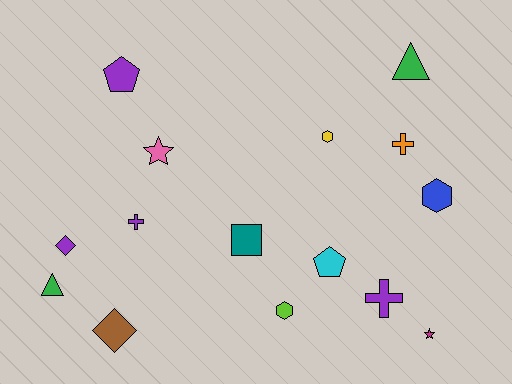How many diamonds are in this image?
There are 2 diamonds.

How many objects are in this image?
There are 15 objects.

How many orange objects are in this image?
There is 1 orange object.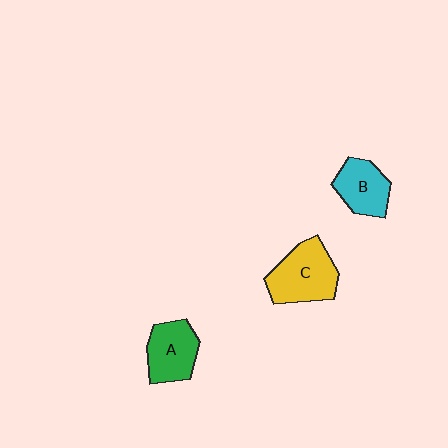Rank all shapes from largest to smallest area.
From largest to smallest: C (yellow), A (green), B (cyan).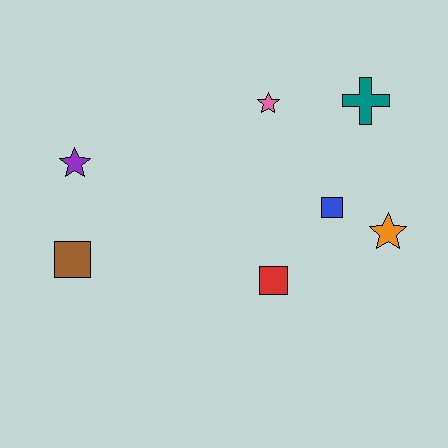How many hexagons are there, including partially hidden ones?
There are no hexagons.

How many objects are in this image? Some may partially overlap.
There are 7 objects.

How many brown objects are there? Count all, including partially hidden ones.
There is 1 brown object.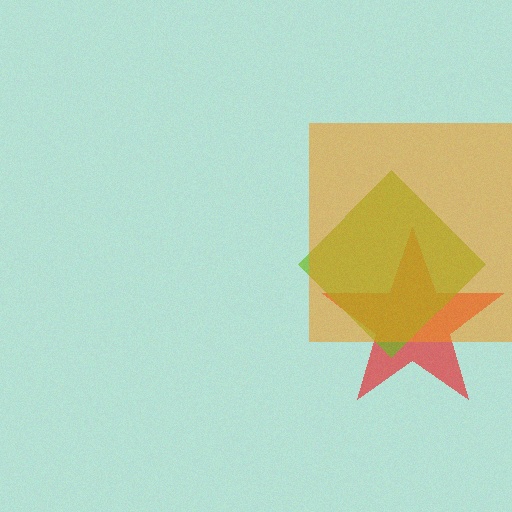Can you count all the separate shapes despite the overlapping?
Yes, there are 3 separate shapes.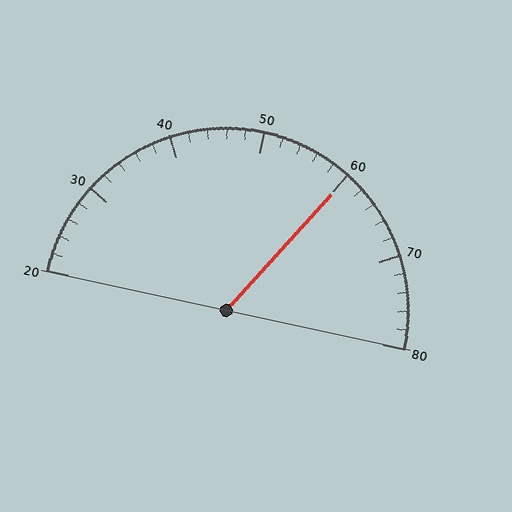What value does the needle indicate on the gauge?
The needle indicates approximately 60.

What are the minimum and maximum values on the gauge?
The gauge ranges from 20 to 80.